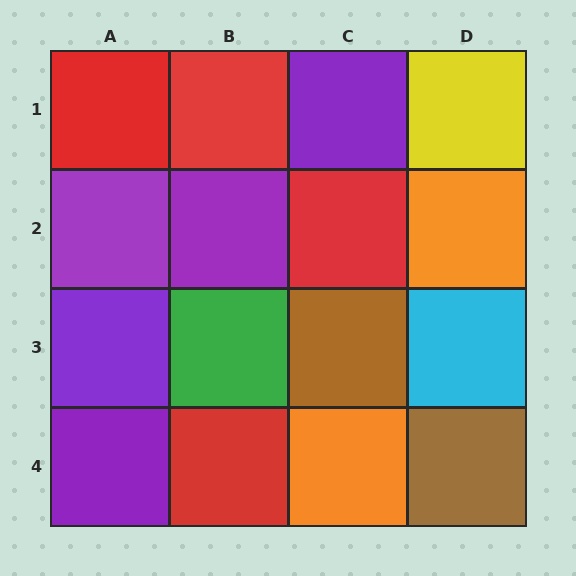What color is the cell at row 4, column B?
Red.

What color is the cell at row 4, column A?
Purple.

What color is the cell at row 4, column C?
Orange.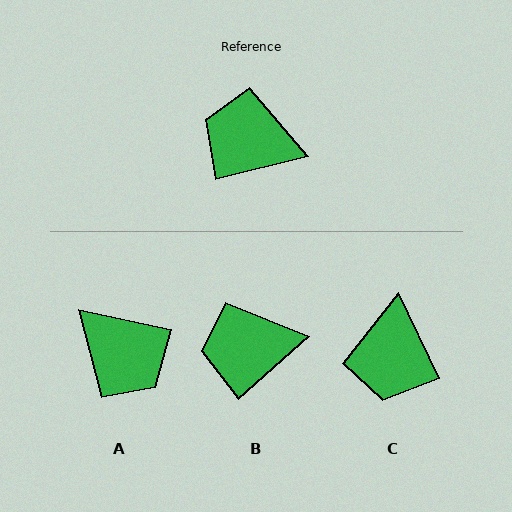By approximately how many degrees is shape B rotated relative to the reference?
Approximately 27 degrees counter-clockwise.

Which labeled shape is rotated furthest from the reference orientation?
A, about 154 degrees away.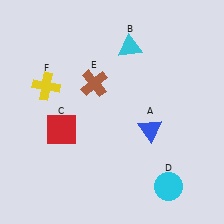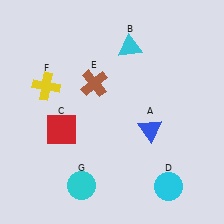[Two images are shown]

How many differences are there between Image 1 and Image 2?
There is 1 difference between the two images.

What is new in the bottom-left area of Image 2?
A cyan circle (G) was added in the bottom-left area of Image 2.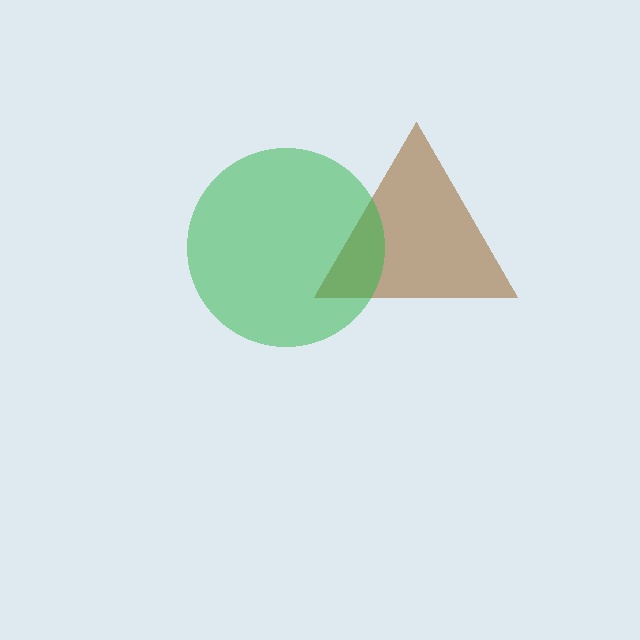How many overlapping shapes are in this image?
There are 2 overlapping shapes in the image.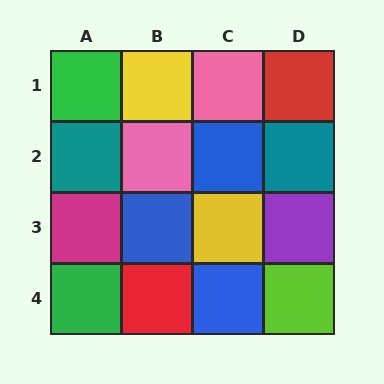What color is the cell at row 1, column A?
Green.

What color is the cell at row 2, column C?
Blue.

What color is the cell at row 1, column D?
Red.